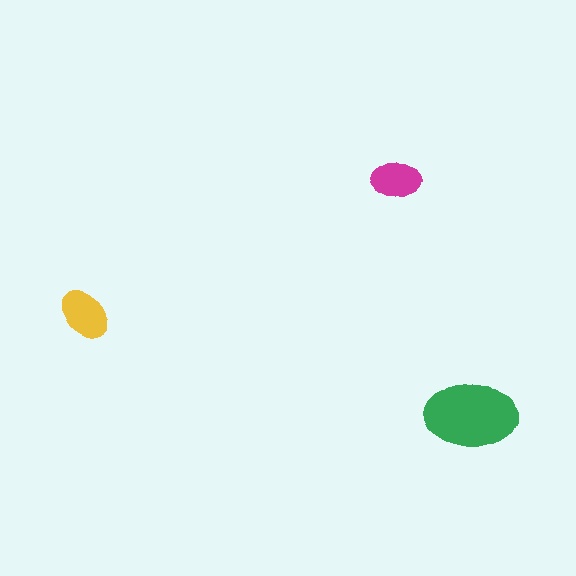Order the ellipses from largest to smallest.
the green one, the yellow one, the magenta one.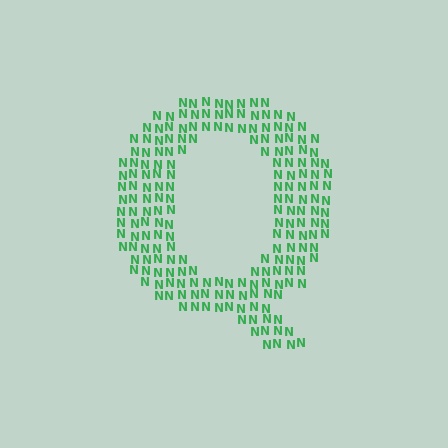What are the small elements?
The small elements are letter N's.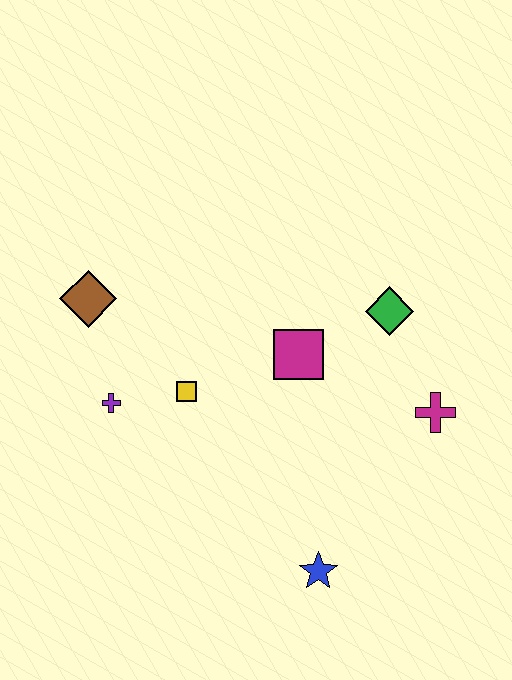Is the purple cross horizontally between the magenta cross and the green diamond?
No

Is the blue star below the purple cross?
Yes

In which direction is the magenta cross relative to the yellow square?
The magenta cross is to the right of the yellow square.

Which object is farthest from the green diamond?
The brown diamond is farthest from the green diamond.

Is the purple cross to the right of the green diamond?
No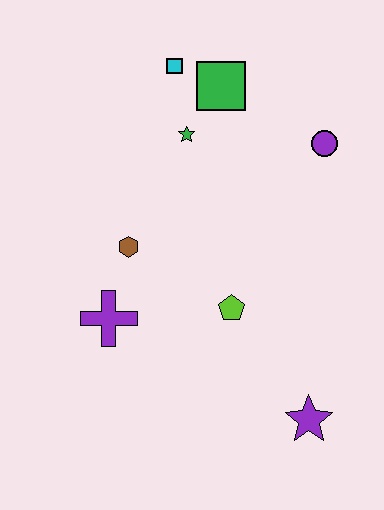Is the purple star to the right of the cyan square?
Yes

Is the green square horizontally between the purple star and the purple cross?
Yes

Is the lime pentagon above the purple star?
Yes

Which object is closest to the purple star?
The lime pentagon is closest to the purple star.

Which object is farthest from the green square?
The purple star is farthest from the green square.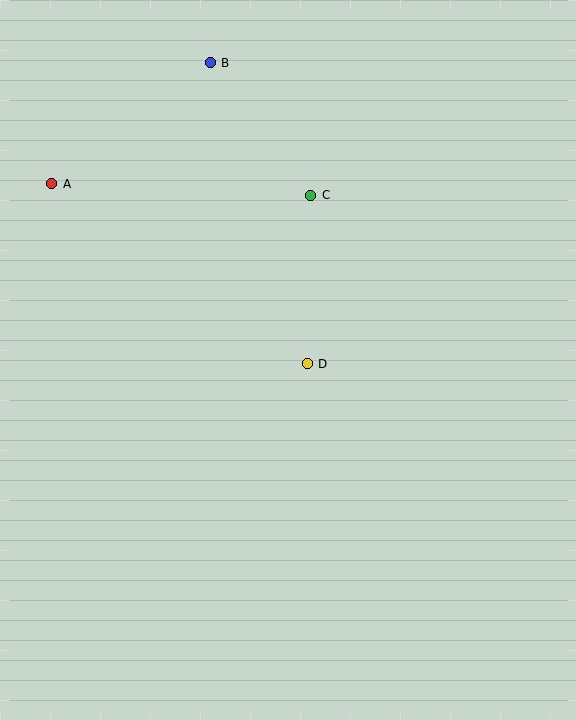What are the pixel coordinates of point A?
Point A is at (52, 184).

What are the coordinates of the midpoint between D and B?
The midpoint between D and B is at (259, 213).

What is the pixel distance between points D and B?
The distance between D and B is 316 pixels.